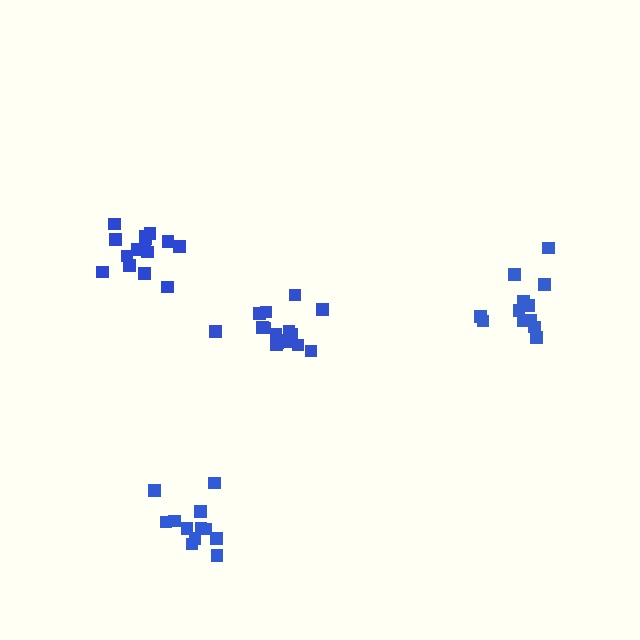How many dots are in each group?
Group 1: 12 dots, Group 2: 16 dots, Group 3: 12 dots, Group 4: 15 dots (55 total).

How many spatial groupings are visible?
There are 4 spatial groupings.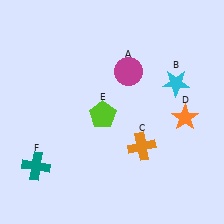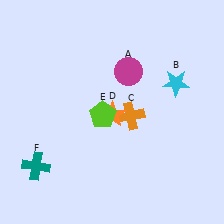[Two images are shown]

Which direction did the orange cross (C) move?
The orange cross (C) moved up.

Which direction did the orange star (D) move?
The orange star (D) moved left.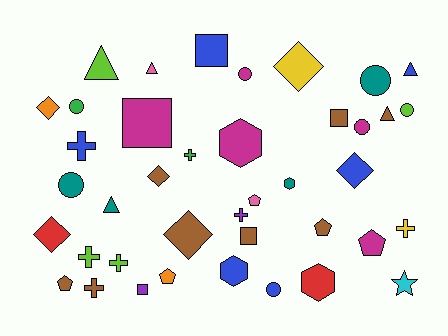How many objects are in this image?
There are 40 objects.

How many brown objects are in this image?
There are 8 brown objects.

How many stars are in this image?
There is 1 star.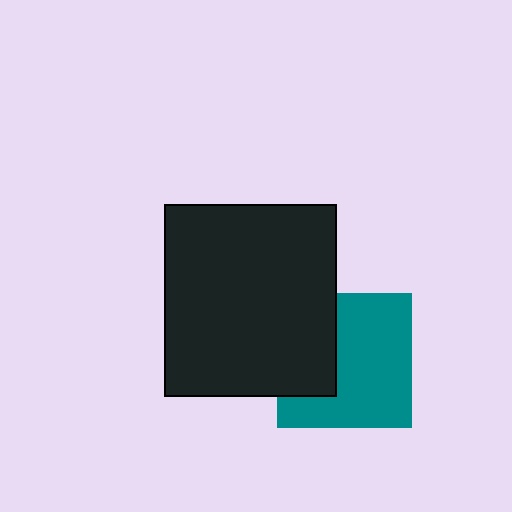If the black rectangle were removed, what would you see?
You would see the complete teal square.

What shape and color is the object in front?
The object in front is a black rectangle.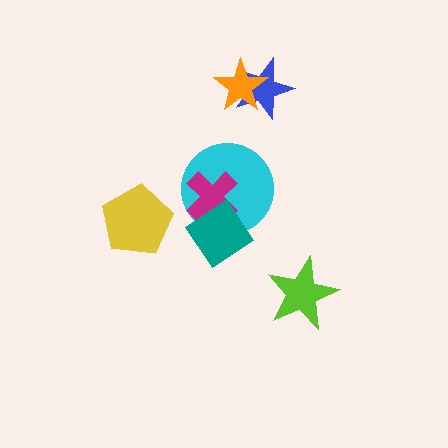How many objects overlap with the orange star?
1 object overlaps with the orange star.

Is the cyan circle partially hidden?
Yes, it is partially covered by another shape.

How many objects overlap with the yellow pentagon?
0 objects overlap with the yellow pentagon.